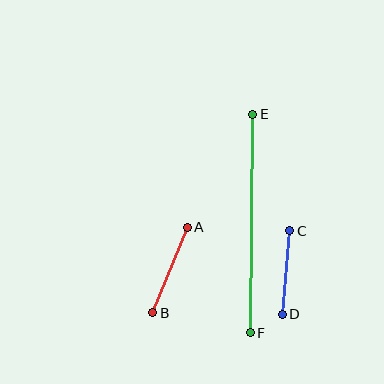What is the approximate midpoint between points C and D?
The midpoint is at approximately (286, 272) pixels.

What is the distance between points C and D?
The distance is approximately 84 pixels.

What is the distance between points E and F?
The distance is approximately 218 pixels.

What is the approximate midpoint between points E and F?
The midpoint is at approximately (252, 223) pixels.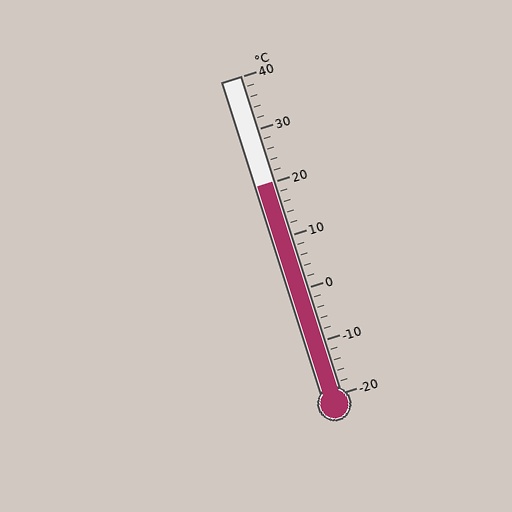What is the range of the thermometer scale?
The thermometer scale ranges from -20°C to 40°C.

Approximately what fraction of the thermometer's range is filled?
The thermometer is filled to approximately 65% of its range.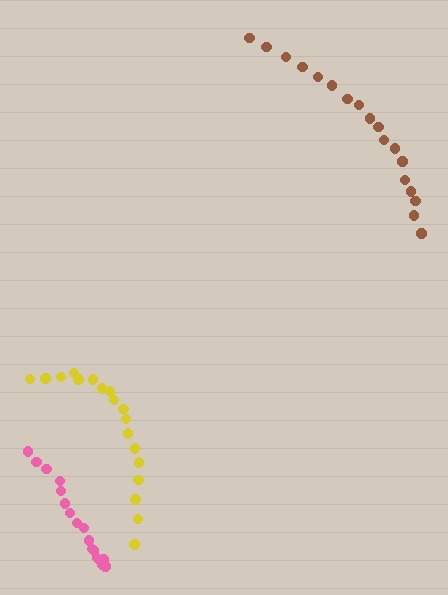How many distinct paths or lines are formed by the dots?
There are 3 distinct paths.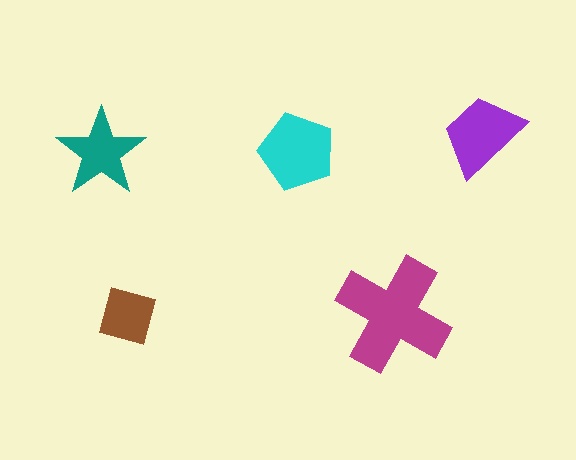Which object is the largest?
The magenta cross.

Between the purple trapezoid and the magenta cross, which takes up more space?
The magenta cross.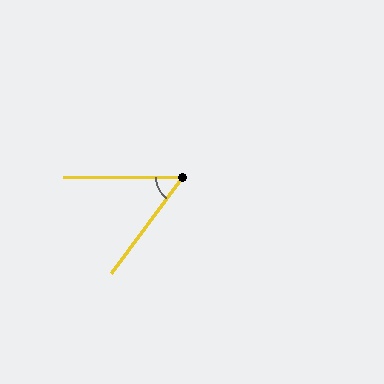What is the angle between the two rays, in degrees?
Approximately 53 degrees.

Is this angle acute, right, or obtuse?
It is acute.